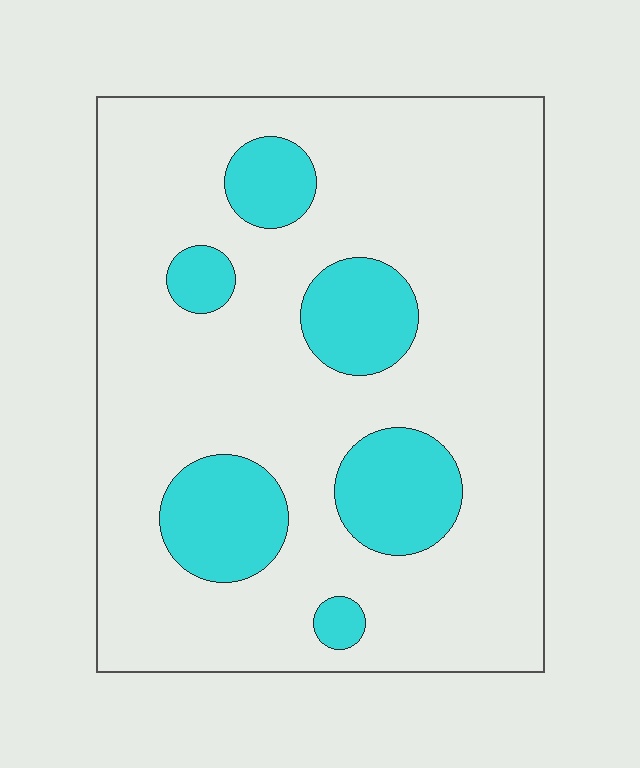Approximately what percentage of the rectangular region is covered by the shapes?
Approximately 20%.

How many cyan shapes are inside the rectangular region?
6.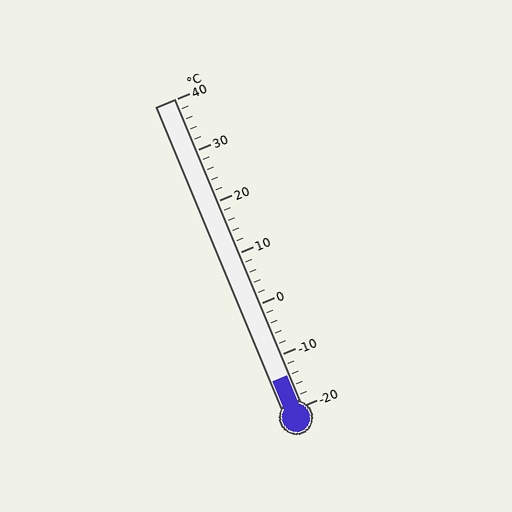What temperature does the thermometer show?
The thermometer shows approximately -14°C.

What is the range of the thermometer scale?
The thermometer scale ranges from -20°C to 40°C.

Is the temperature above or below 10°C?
The temperature is below 10°C.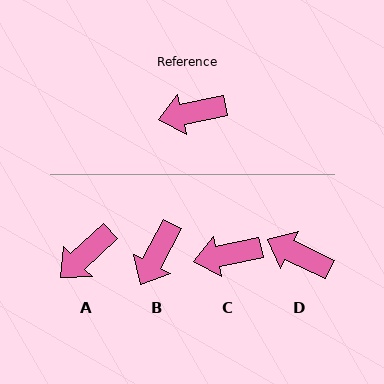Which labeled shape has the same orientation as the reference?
C.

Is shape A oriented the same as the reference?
No, it is off by about 31 degrees.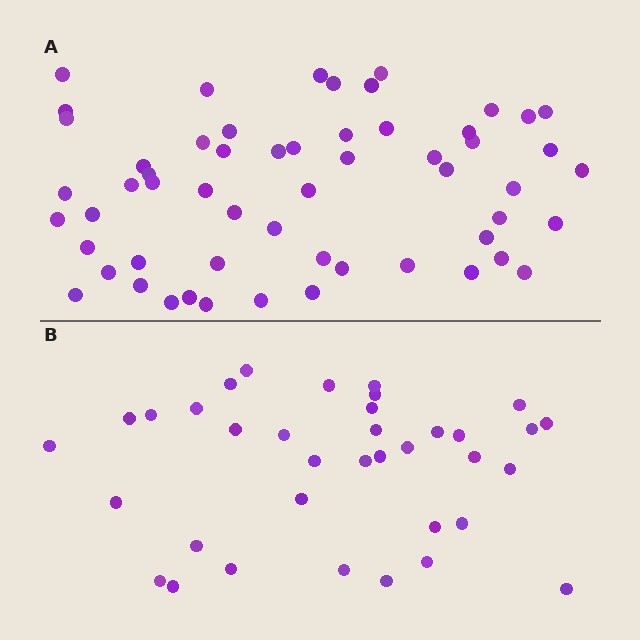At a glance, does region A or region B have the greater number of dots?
Region A (the top region) has more dots.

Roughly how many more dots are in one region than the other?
Region A has approximately 20 more dots than region B.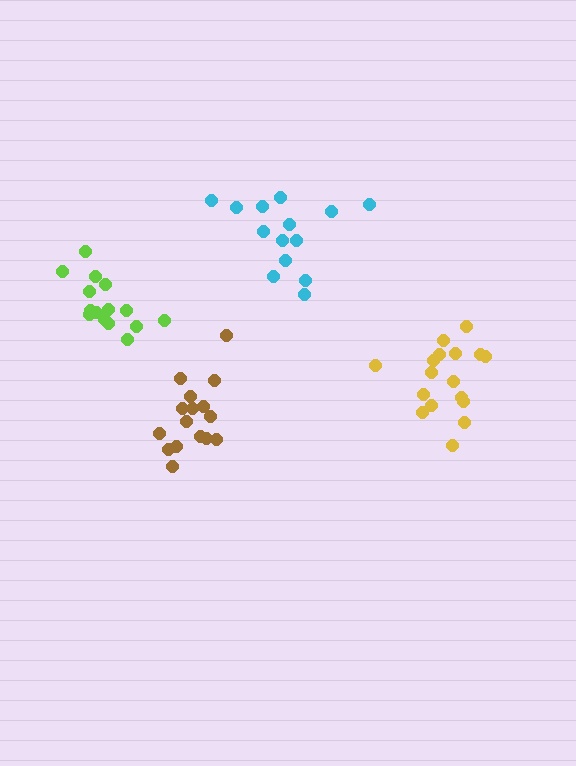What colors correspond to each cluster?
The clusters are colored: brown, cyan, lime, yellow.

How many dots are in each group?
Group 1: 16 dots, Group 2: 14 dots, Group 3: 15 dots, Group 4: 17 dots (62 total).